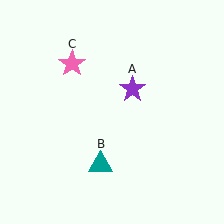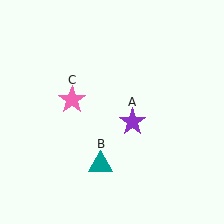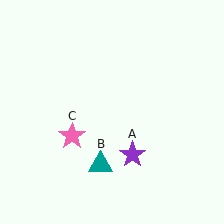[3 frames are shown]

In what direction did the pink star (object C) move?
The pink star (object C) moved down.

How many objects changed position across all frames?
2 objects changed position: purple star (object A), pink star (object C).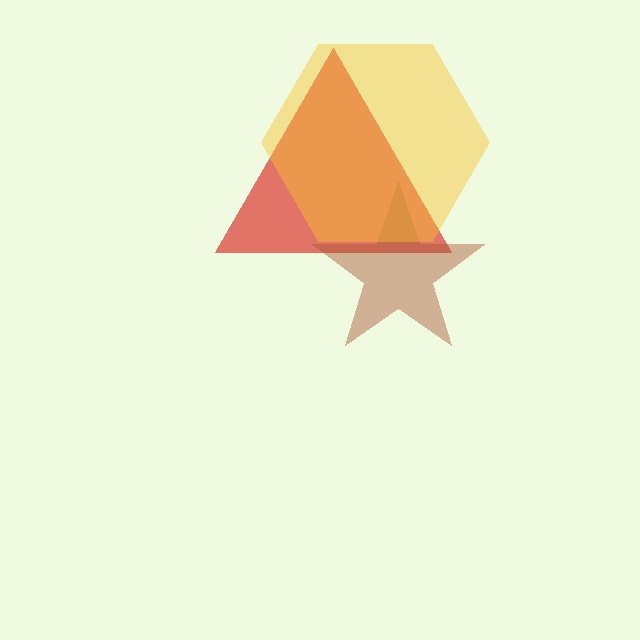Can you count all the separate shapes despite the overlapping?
Yes, there are 3 separate shapes.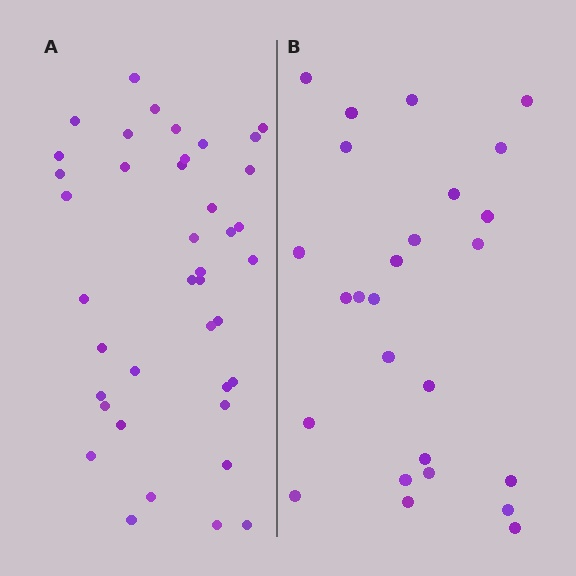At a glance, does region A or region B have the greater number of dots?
Region A (the left region) has more dots.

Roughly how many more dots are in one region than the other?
Region A has approximately 15 more dots than region B.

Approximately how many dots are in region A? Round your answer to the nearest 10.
About 40 dots.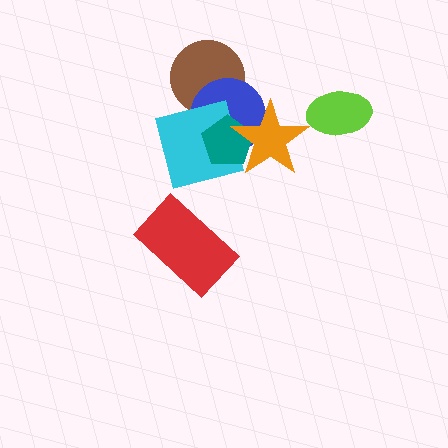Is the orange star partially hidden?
No, no other shape covers it.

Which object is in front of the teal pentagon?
The orange star is in front of the teal pentagon.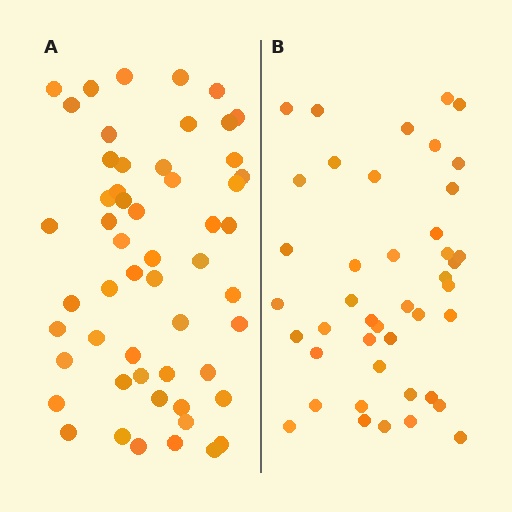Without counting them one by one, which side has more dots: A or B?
Region A (the left region) has more dots.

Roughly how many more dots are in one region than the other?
Region A has roughly 12 or so more dots than region B.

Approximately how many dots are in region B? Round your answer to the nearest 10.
About 40 dots. (The exact count is 43, which rounds to 40.)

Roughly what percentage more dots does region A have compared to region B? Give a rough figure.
About 25% more.